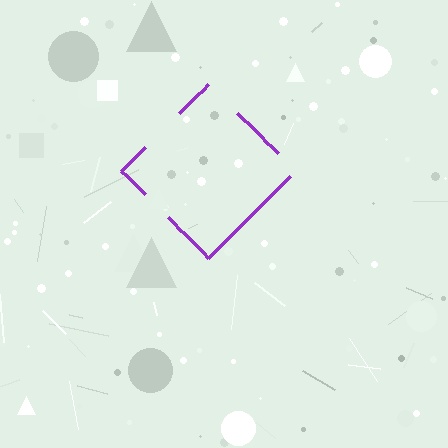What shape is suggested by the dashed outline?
The dashed outline suggests a diamond.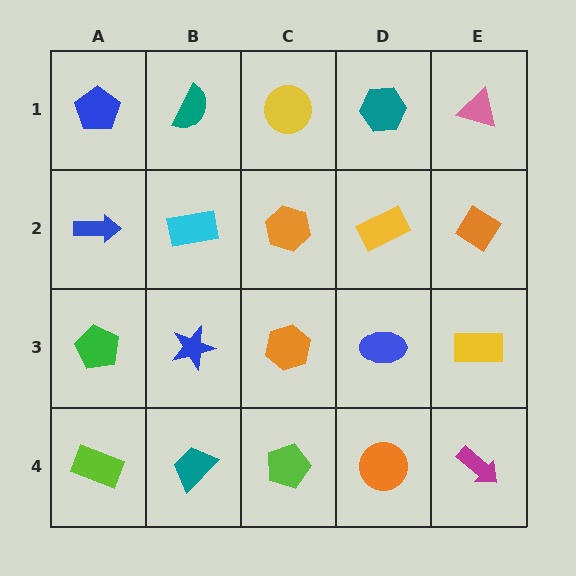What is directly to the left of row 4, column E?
An orange circle.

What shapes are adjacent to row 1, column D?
A yellow rectangle (row 2, column D), a yellow circle (row 1, column C), a pink triangle (row 1, column E).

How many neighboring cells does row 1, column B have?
3.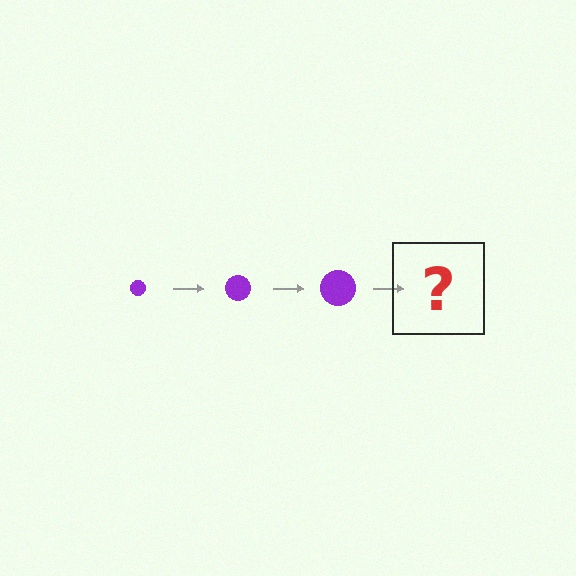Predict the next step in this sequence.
The next step is a purple circle, larger than the previous one.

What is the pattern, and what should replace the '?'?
The pattern is that the circle gets progressively larger each step. The '?' should be a purple circle, larger than the previous one.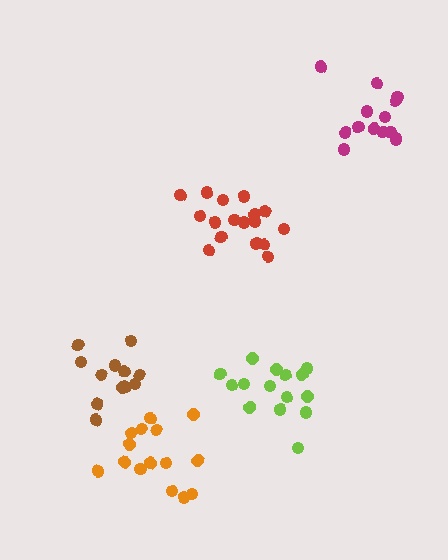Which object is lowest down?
The orange cluster is bottommost.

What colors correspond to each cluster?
The clusters are colored: red, lime, orange, magenta, brown.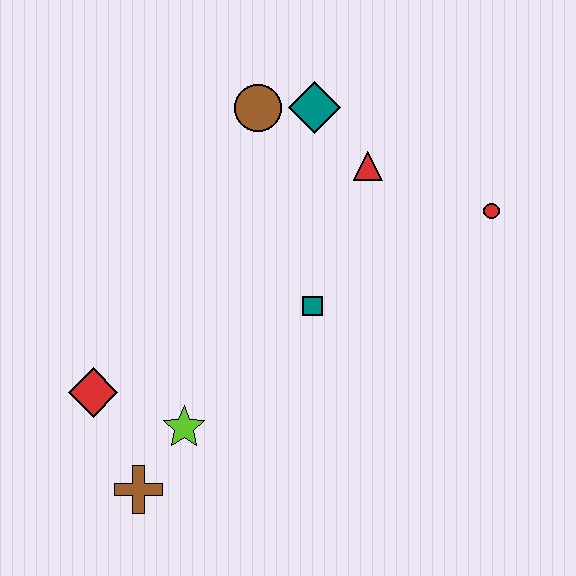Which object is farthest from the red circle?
The brown cross is farthest from the red circle.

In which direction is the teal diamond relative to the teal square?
The teal diamond is above the teal square.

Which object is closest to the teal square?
The red triangle is closest to the teal square.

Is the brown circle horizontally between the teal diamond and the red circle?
No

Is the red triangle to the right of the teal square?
Yes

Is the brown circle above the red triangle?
Yes